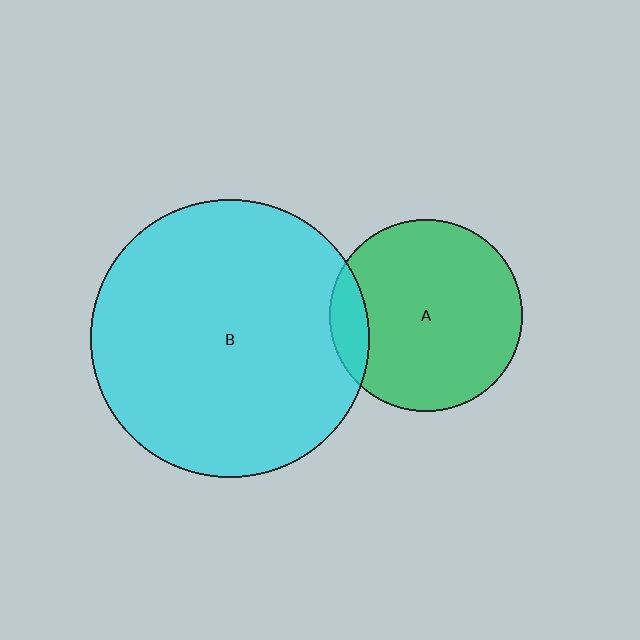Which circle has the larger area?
Circle B (cyan).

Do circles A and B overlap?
Yes.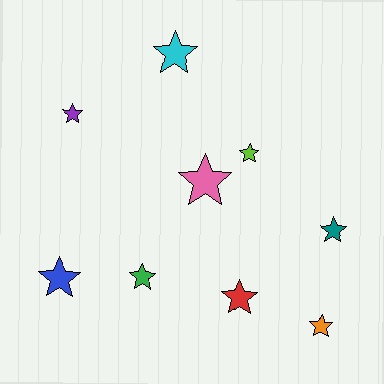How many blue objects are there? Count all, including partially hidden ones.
There is 1 blue object.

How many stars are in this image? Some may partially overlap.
There are 9 stars.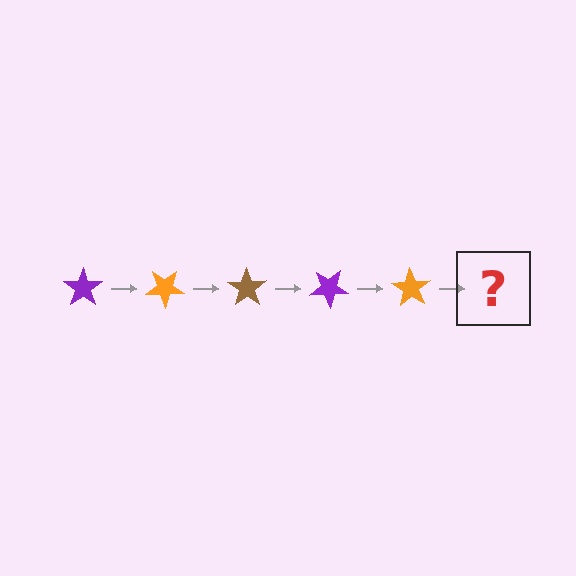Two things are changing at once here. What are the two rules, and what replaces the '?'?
The two rules are that it rotates 35 degrees each step and the color cycles through purple, orange, and brown. The '?' should be a brown star, rotated 175 degrees from the start.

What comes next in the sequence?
The next element should be a brown star, rotated 175 degrees from the start.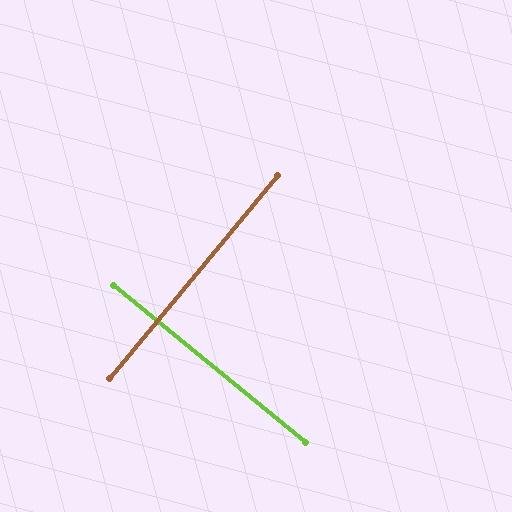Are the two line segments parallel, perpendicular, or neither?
Perpendicular — they meet at approximately 90°.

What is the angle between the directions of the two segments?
Approximately 90 degrees.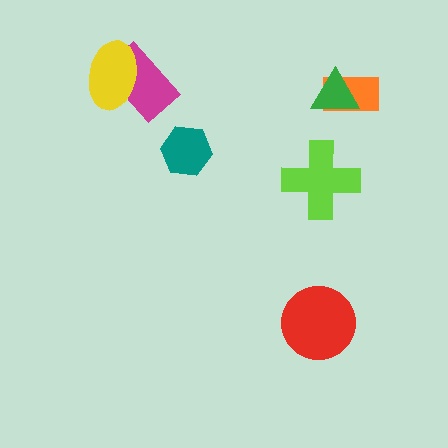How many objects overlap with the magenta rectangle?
1 object overlaps with the magenta rectangle.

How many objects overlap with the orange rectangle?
1 object overlaps with the orange rectangle.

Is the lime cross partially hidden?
No, no other shape covers it.